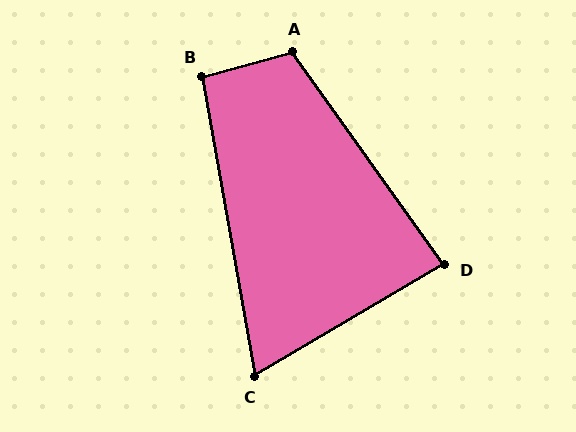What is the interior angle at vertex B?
Approximately 95 degrees (obtuse).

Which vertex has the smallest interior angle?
C, at approximately 69 degrees.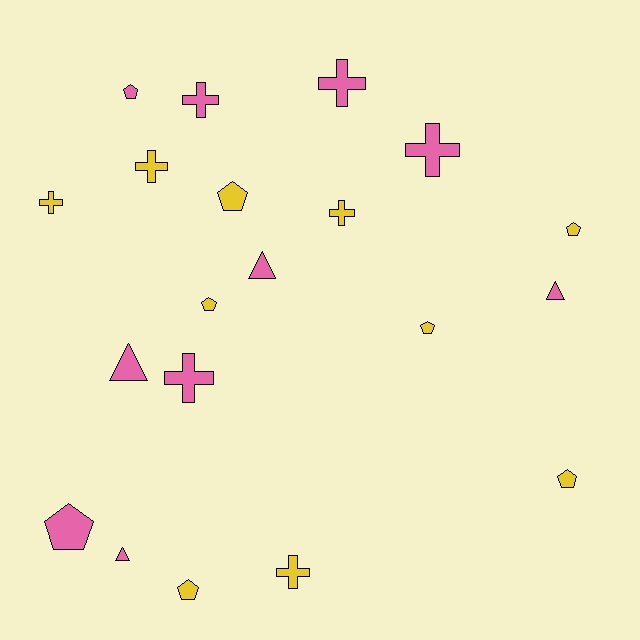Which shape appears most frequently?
Cross, with 8 objects.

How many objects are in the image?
There are 20 objects.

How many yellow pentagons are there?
There are 6 yellow pentagons.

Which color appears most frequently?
Yellow, with 10 objects.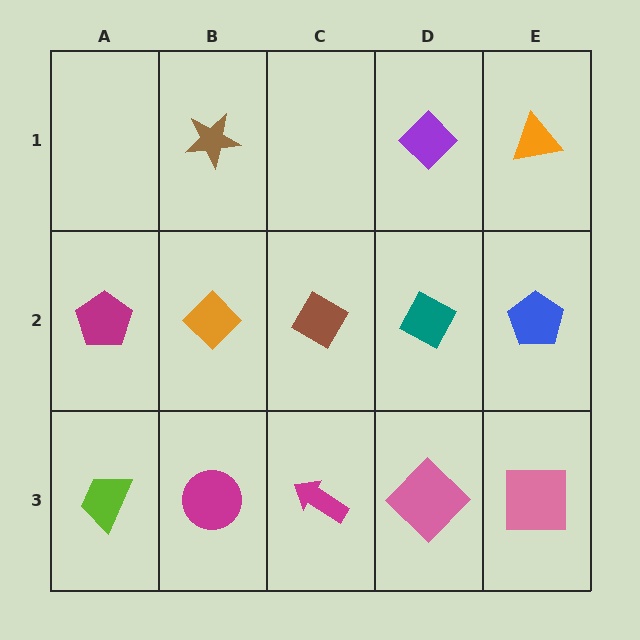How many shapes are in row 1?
3 shapes.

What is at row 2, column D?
A teal diamond.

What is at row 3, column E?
A pink square.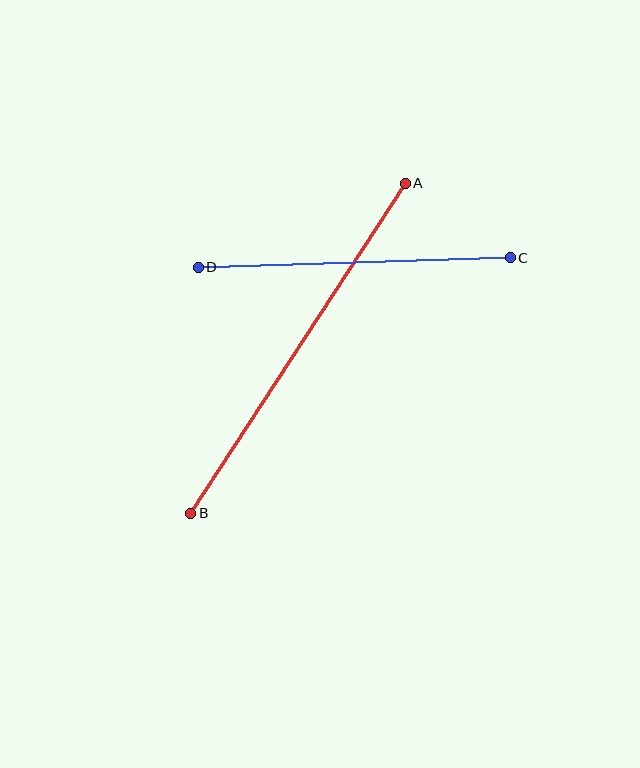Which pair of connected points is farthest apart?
Points A and B are farthest apart.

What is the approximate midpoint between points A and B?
The midpoint is at approximately (298, 348) pixels.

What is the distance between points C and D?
The distance is approximately 312 pixels.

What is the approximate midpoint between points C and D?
The midpoint is at approximately (354, 263) pixels.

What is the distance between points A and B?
The distance is approximately 393 pixels.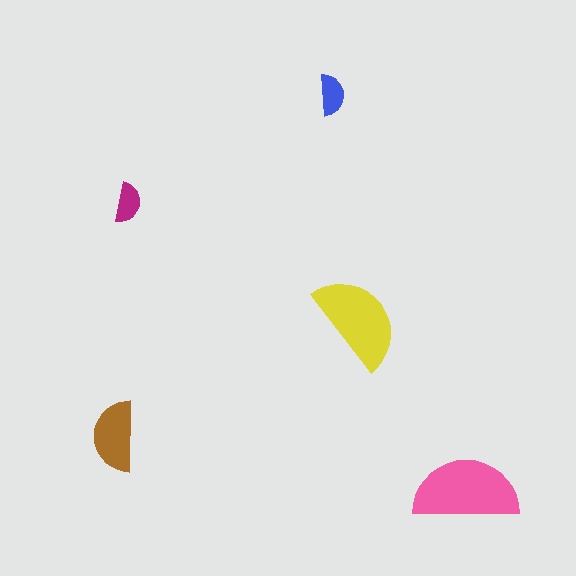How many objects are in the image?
There are 5 objects in the image.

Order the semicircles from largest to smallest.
the pink one, the yellow one, the brown one, the blue one, the magenta one.